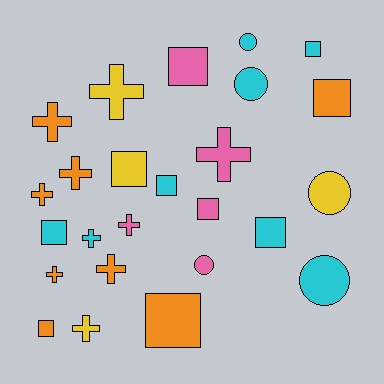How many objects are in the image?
There are 25 objects.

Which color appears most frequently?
Orange, with 8 objects.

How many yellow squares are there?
There is 1 yellow square.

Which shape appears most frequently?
Square, with 10 objects.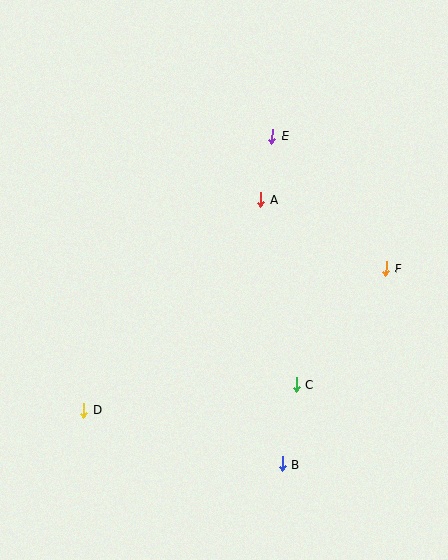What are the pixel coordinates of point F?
Point F is at (386, 268).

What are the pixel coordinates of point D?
Point D is at (84, 410).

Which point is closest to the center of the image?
Point A at (261, 200) is closest to the center.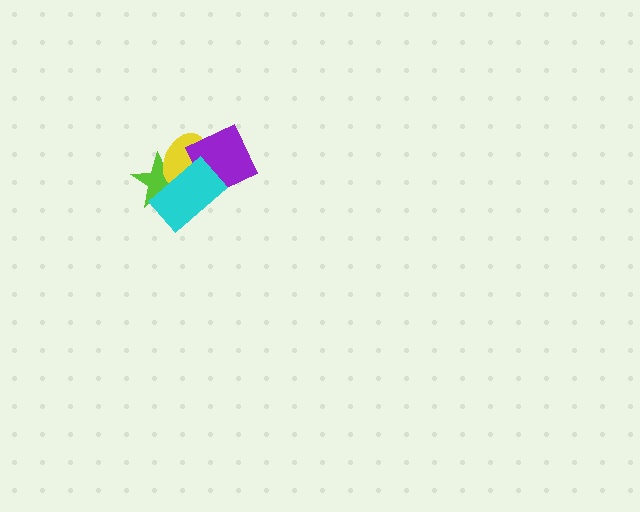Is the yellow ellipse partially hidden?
Yes, it is partially covered by another shape.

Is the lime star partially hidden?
Yes, it is partially covered by another shape.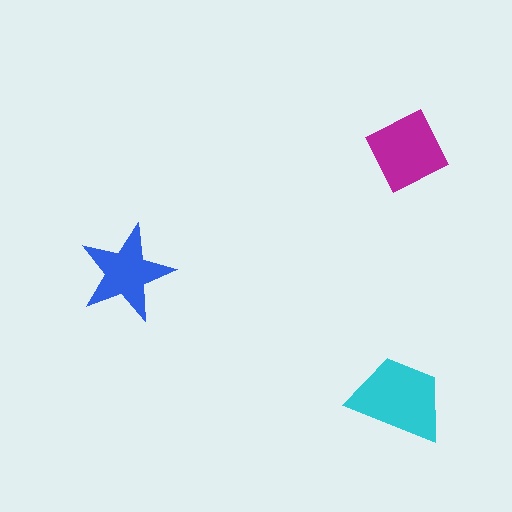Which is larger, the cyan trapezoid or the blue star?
The cyan trapezoid.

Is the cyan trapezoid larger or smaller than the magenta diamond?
Larger.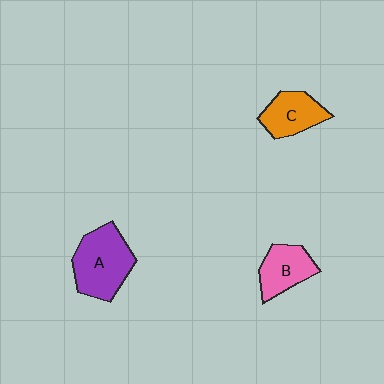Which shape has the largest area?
Shape A (purple).